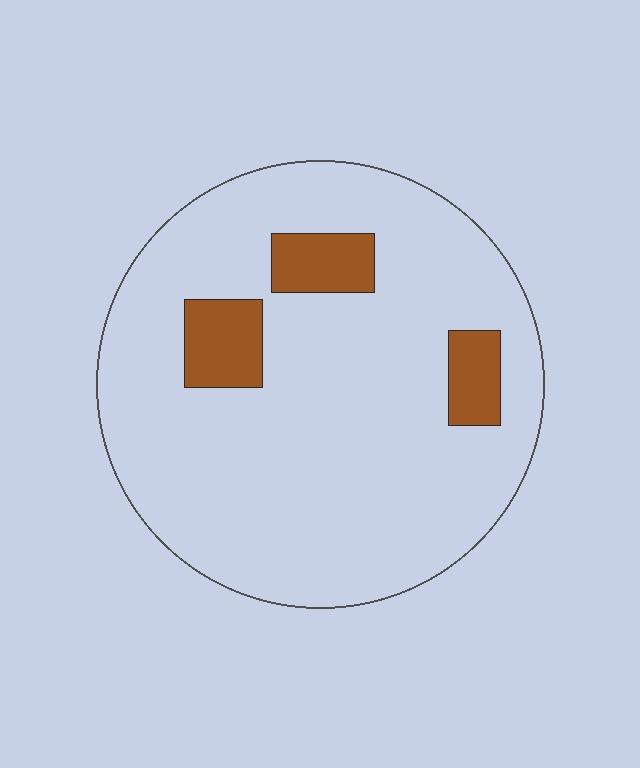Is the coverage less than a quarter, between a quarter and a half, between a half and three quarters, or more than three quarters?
Less than a quarter.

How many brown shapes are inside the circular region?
3.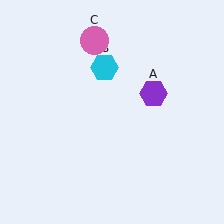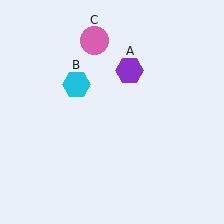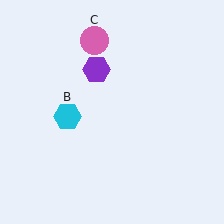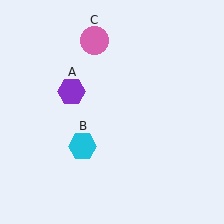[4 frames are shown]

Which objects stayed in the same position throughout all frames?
Pink circle (object C) remained stationary.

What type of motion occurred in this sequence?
The purple hexagon (object A), cyan hexagon (object B) rotated counterclockwise around the center of the scene.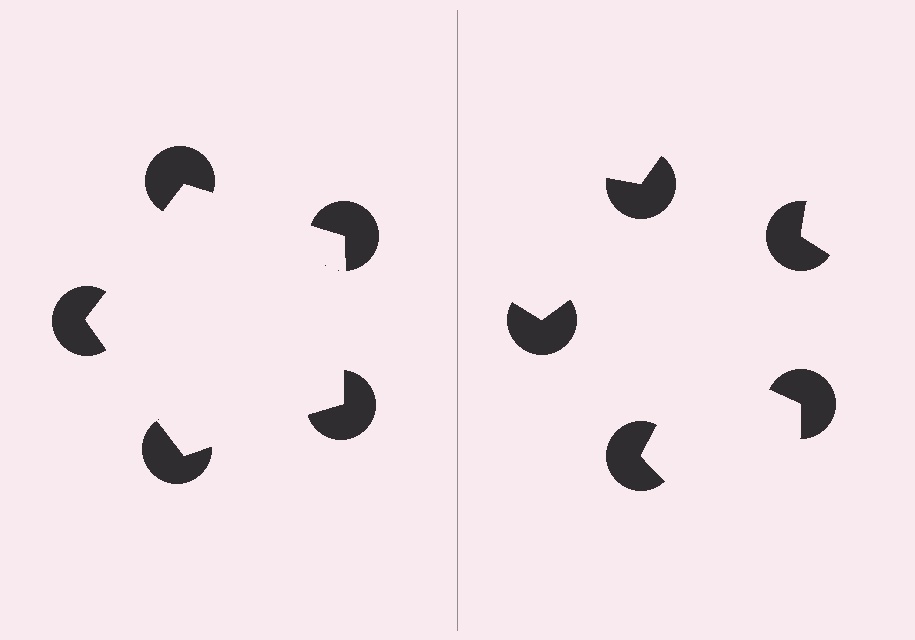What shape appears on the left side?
An illusory pentagon.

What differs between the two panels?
The pac-man discs are positioned identically on both sides; only the wedge orientations differ. On the left they align to a pentagon; on the right they are misaligned.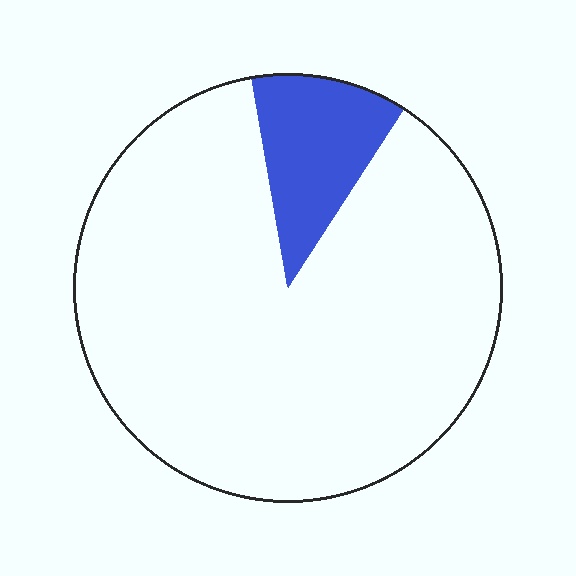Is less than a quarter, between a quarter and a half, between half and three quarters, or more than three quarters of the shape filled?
Less than a quarter.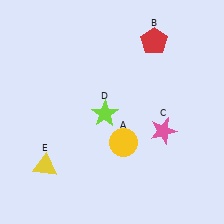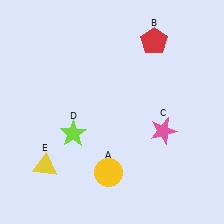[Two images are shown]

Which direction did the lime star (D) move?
The lime star (D) moved left.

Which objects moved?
The objects that moved are: the yellow circle (A), the lime star (D).